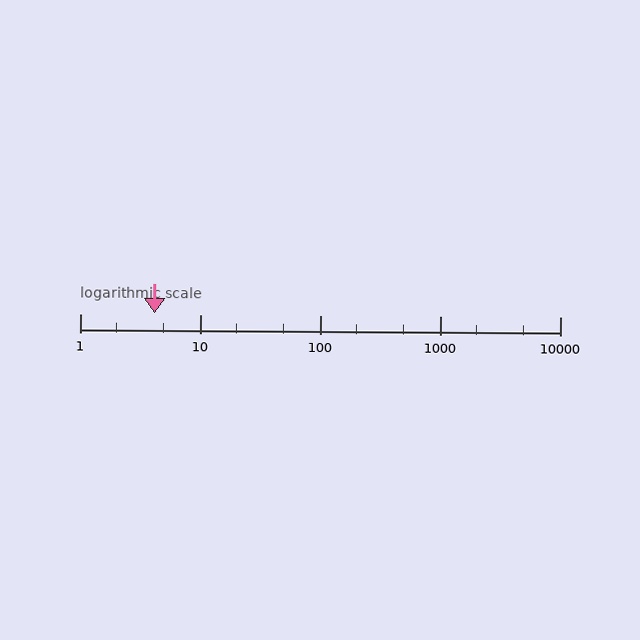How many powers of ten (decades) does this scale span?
The scale spans 4 decades, from 1 to 10000.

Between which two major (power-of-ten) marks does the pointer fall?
The pointer is between 1 and 10.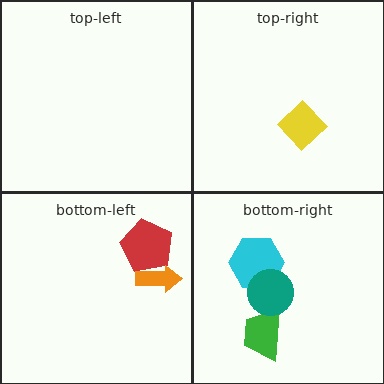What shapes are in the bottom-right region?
The cyan hexagon, the green trapezoid, the teal circle.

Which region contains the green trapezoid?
The bottom-right region.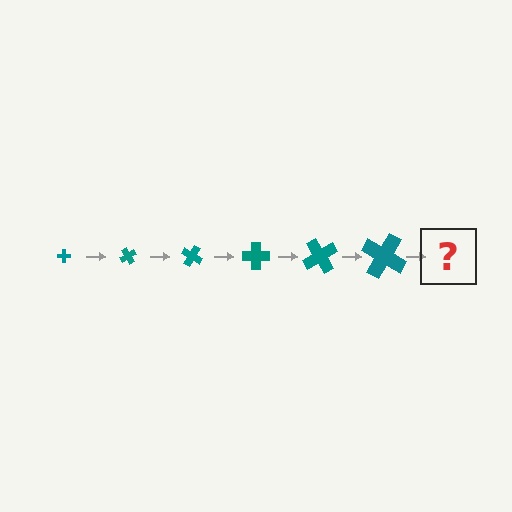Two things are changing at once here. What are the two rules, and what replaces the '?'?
The two rules are that the cross grows larger each step and it rotates 60 degrees each step. The '?' should be a cross, larger than the previous one and rotated 360 degrees from the start.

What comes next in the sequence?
The next element should be a cross, larger than the previous one and rotated 360 degrees from the start.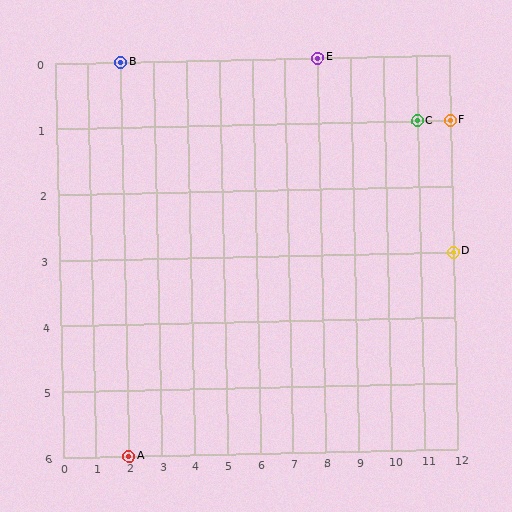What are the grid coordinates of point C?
Point C is at grid coordinates (11, 1).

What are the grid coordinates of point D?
Point D is at grid coordinates (12, 3).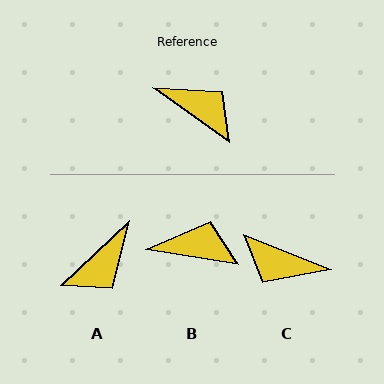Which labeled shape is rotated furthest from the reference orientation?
C, about 166 degrees away.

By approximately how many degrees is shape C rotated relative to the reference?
Approximately 166 degrees clockwise.